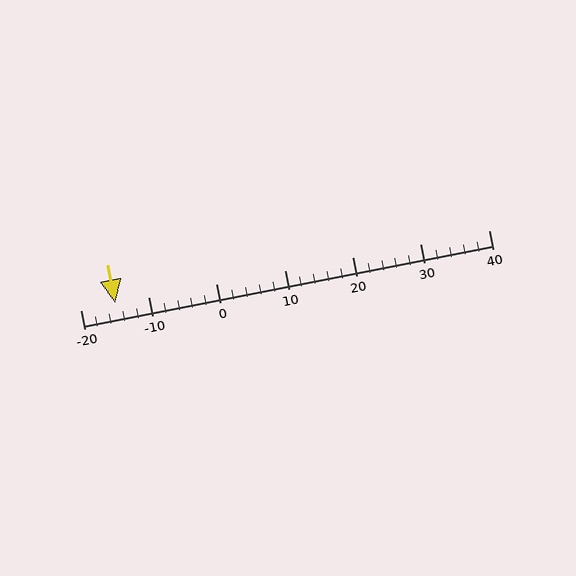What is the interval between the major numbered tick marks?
The major tick marks are spaced 10 units apart.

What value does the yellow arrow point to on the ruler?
The yellow arrow points to approximately -15.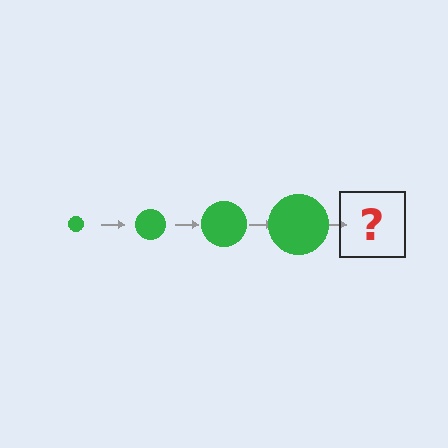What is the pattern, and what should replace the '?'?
The pattern is that the circle gets progressively larger each step. The '?' should be a green circle, larger than the previous one.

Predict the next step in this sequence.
The next step is a green circle, larger than the previous one.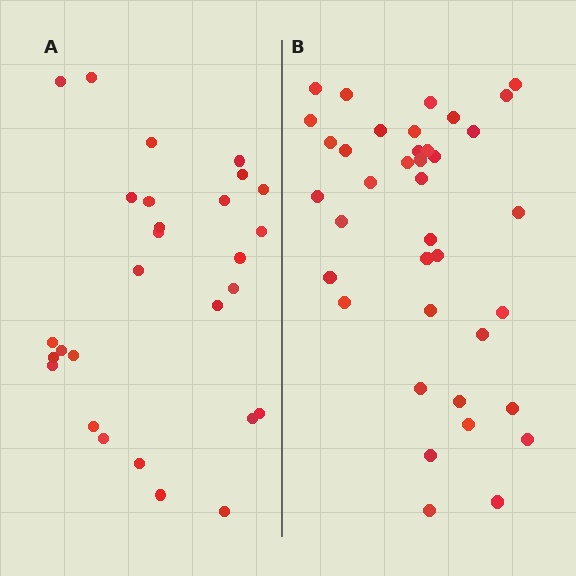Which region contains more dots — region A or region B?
Region B (the right region) has more dots.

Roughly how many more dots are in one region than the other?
Region B has roughly 10 or so more dots than region A.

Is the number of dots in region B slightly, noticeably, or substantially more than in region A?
Region B has noticeably more, but not dramatically so. The ratio is roughly 1.4 to 1.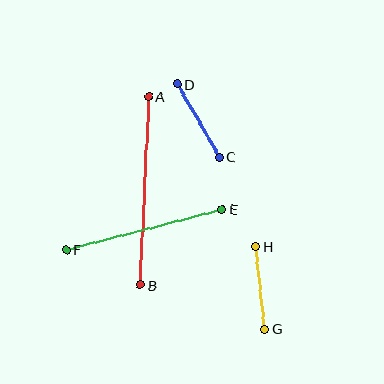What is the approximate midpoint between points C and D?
The midpoint is at approximately (198, 121) pixels.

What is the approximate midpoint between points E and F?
The midpoint is at approximately (144, 229) pixels.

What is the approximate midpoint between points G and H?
The midpoint is at approximately (260, 288) pixels.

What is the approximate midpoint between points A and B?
The midpoint is at approximately (144, 191) pixels.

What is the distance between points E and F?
The distance is approximately 161 pixels.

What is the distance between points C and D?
The distance is approximately 84 pixels.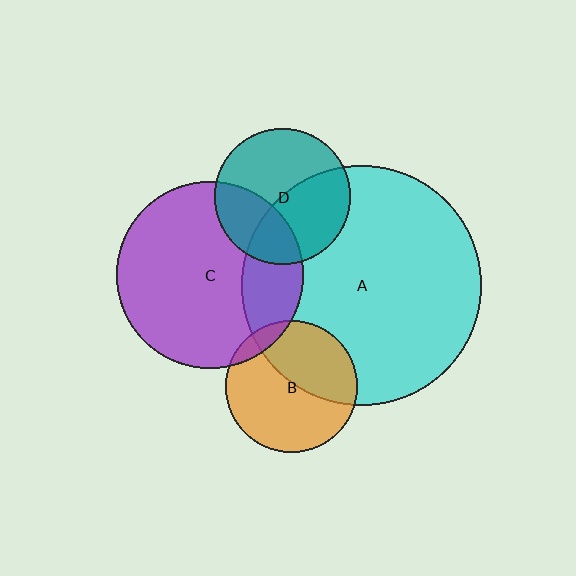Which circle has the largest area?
Circle A (cyan).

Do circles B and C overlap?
Yes.